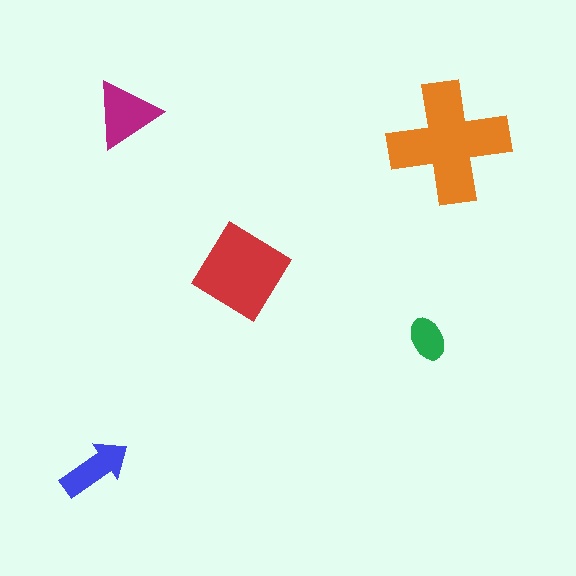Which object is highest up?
The magenta triangle is topmost.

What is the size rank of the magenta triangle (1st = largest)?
3rd.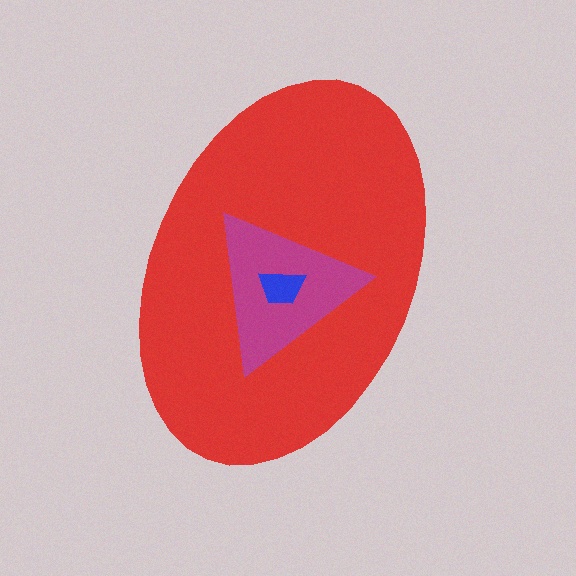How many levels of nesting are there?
3.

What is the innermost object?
The blue trapezoid.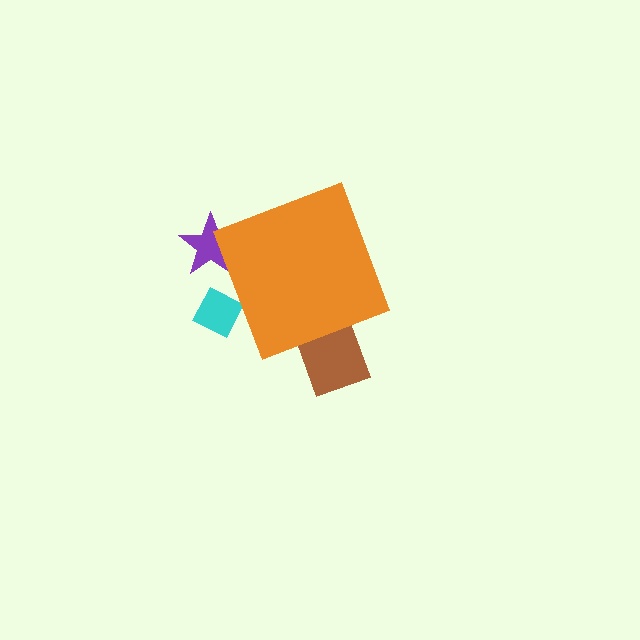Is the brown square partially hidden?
Yes, the brown square is partially hidden behind the orange diamond.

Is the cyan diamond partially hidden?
Yes, the cyan diamond is partially hidden behind the orange diamond.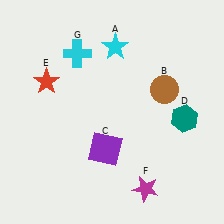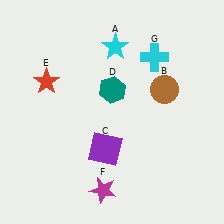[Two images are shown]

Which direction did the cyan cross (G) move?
The cyan cross (G) moved right.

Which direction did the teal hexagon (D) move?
The teal hexagon (D) moved left.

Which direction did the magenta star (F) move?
The magenta star (F) moved left.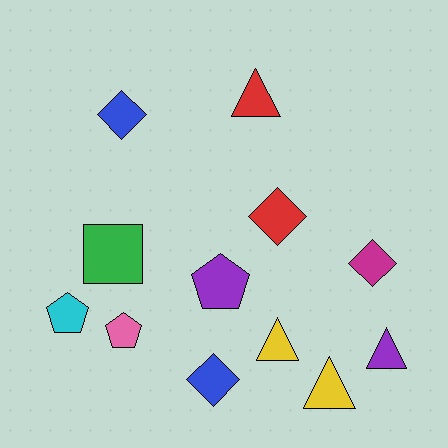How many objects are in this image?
There are 12 objects.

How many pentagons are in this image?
There are 3 pentagons.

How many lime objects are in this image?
There are no lime objects.